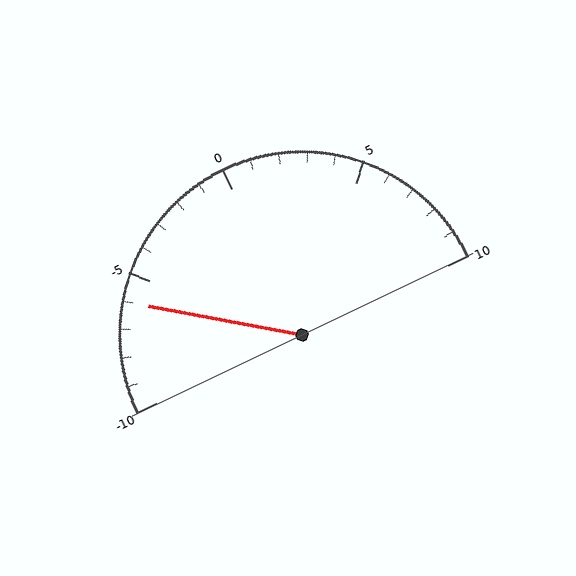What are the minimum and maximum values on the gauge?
The gauge ranges from -10 to 10.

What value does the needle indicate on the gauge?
The needle indicates approximately -6.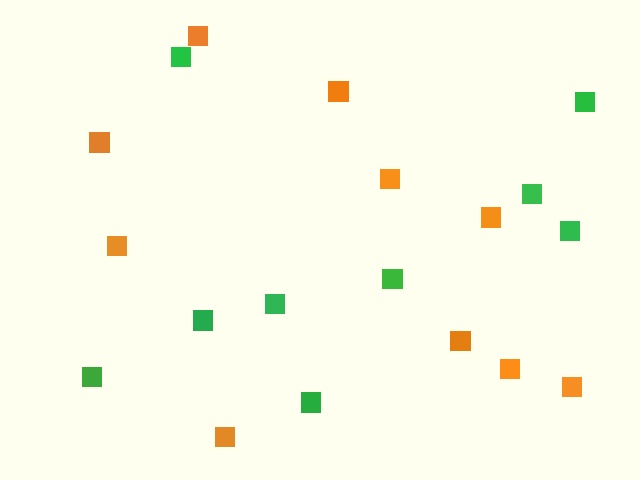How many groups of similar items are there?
There are 2 groups: one group of orange squares (10) and one group of green squares (9).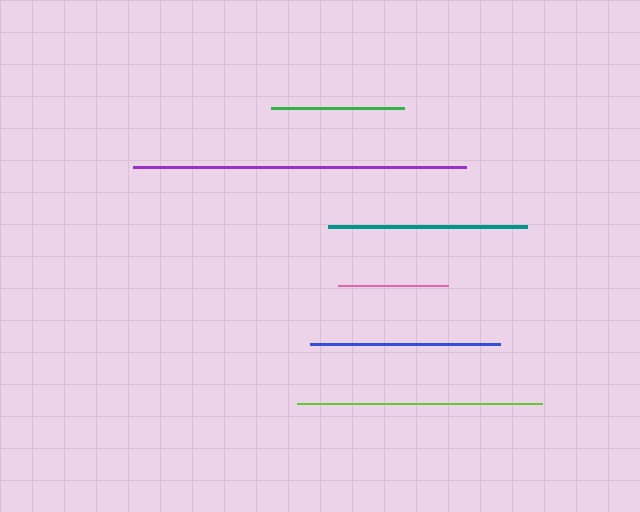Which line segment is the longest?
The purple line is the longest at approximately 333 pixels.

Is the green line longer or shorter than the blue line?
The blue line is longer than the green line.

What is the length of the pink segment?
The pink segment is approximately 110 pixels long.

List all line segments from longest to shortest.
From longest to shortest: purple, lime, teal, blue, green, pink.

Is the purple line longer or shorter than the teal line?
The purple line is longer than the teal line.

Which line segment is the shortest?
The pink line is the shortest at approximately 110 pixels.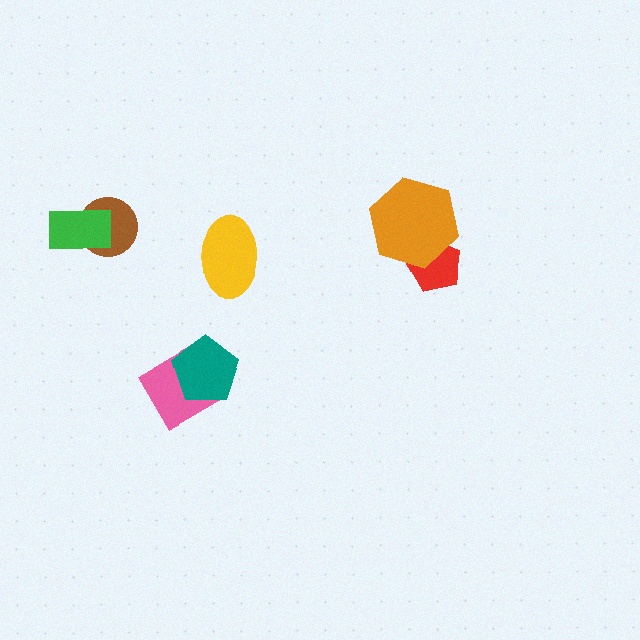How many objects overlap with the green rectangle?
1 object overlaps with the green rectangle.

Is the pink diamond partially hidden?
Yes, it is partially covered by another shape.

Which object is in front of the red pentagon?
The orange hexagon is in front of the red pentagon.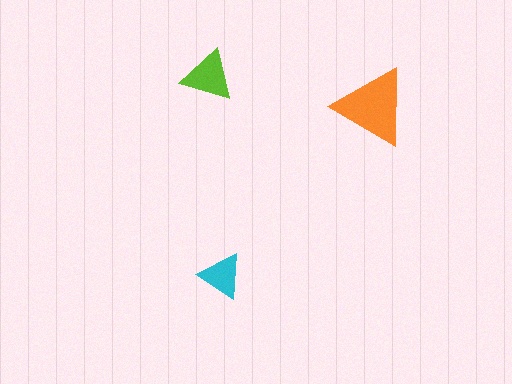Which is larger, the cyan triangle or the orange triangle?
The orange one.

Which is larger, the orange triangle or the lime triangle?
The orange one.